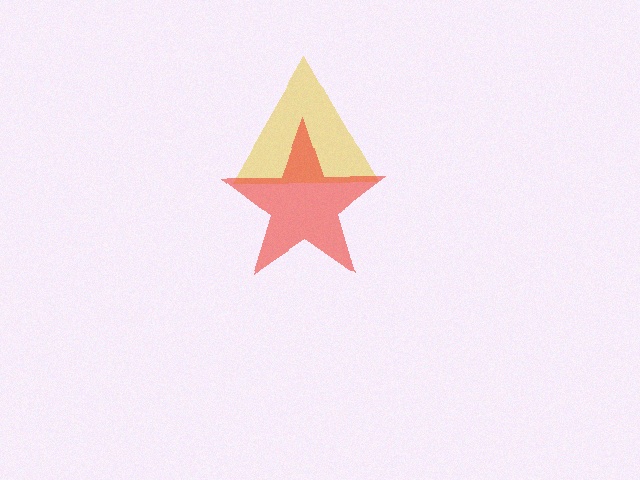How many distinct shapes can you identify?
There are 2 distinct shapes: a yellow triangle, a red star.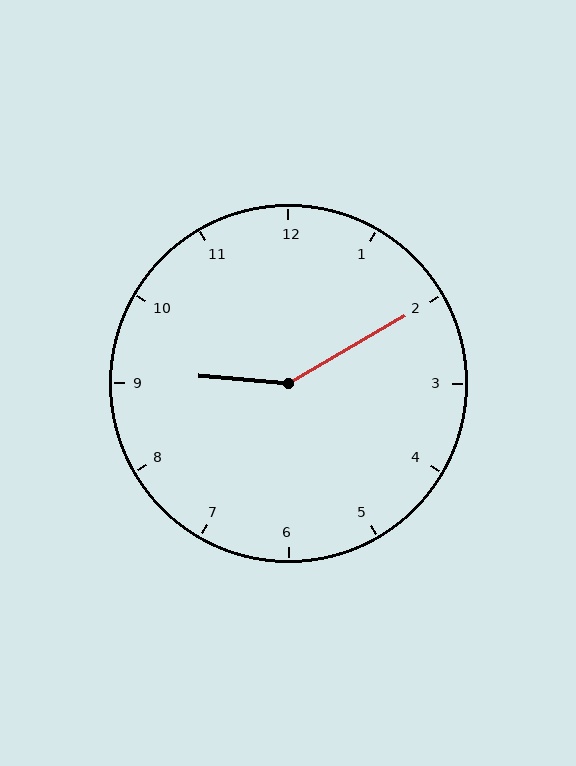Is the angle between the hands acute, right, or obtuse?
It is obtuse.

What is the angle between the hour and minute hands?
Approximately 145 degrees.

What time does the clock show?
9:10.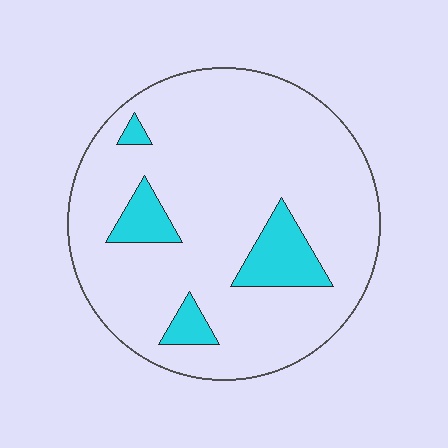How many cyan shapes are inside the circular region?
4.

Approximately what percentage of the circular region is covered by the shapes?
Approximately 15%.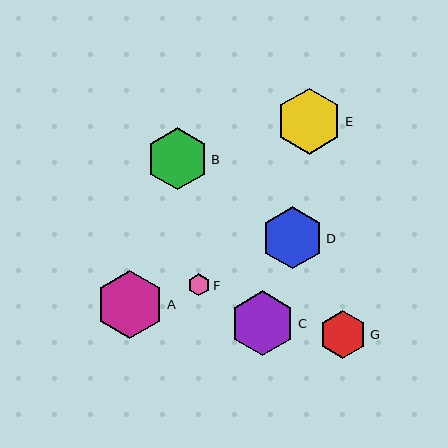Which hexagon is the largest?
Hexagon A is the largest with a size of approximately 68 pixels.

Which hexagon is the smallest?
Hexagon F is the smallest with a size of approximately 22 pixels.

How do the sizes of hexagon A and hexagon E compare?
Hexagon A and hexagon E are approximately the same size.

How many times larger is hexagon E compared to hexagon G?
Hexagon E is approximately 1.4 times the size of hexagon G.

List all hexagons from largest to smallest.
From largest to smallest: A, E, C, B, D, G, F.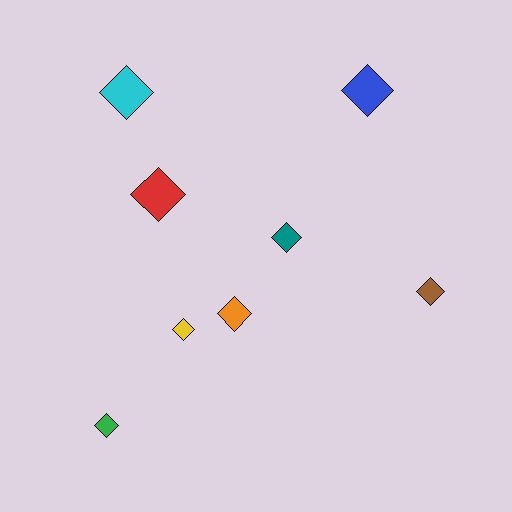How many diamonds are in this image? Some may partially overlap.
There are 8 diamonds.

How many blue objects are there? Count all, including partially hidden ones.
There is 1 blue object.